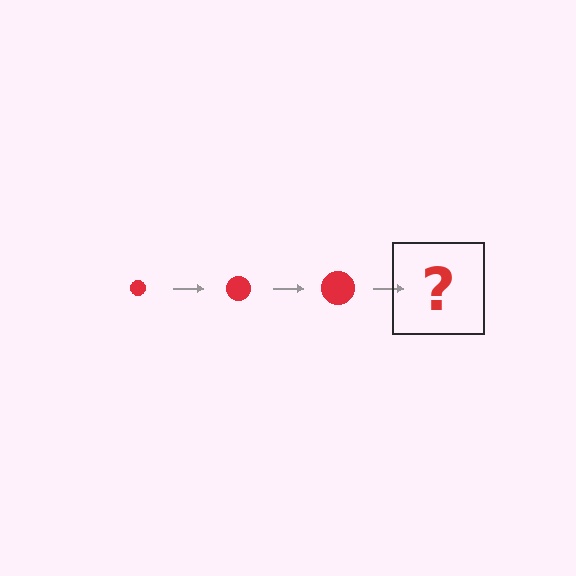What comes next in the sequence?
The next element should be a red circle, larger than the previous one.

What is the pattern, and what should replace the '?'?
The pattern is that the circle gets progressively larger each step. The '?' should be a red circle, larger than the previous one.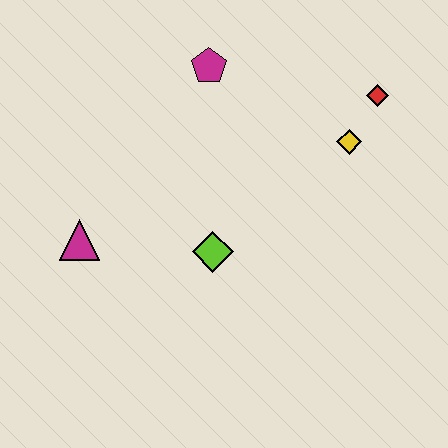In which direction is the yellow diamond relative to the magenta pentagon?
The yellow diamond is to the right of the magenta pentagon.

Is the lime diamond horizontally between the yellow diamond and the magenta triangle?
Yes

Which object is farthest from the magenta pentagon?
The magenta triangle is farthest from the magenta pentagon.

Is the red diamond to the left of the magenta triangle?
No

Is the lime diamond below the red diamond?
Yes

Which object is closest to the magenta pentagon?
The yellow diamond is closest to the magenta pentagon.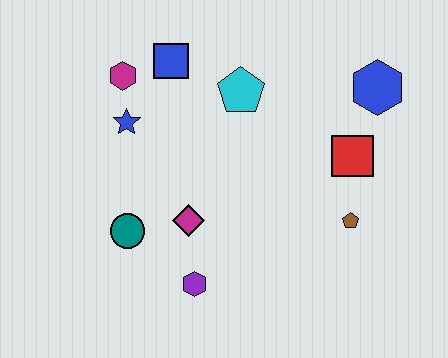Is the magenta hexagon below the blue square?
Yes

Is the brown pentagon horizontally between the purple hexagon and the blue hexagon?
Yes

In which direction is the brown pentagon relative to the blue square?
The brown pentagon is to the right of the blue square.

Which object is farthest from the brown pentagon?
The magenta hexagon is farthest from the brown pentagon.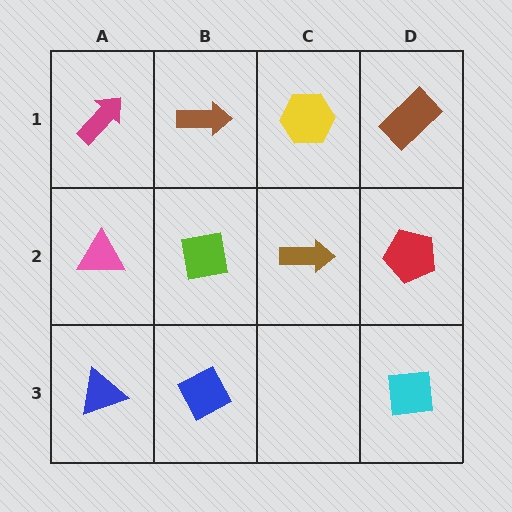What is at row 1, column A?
A magenta arrow.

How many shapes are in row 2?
4 shapes.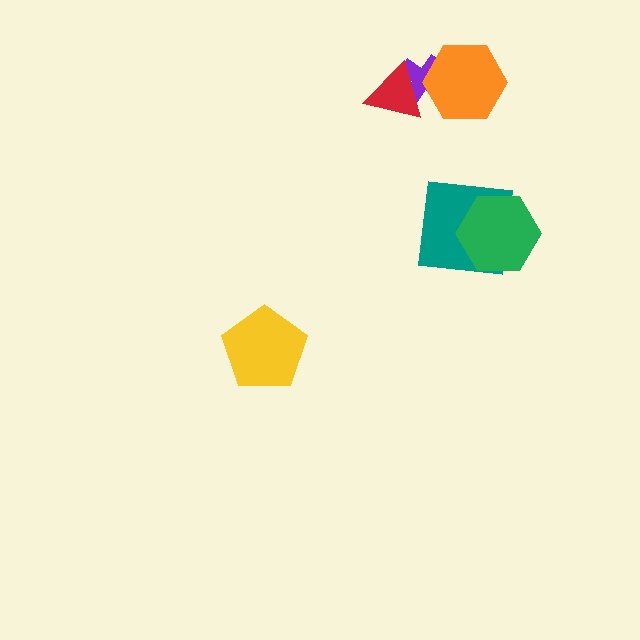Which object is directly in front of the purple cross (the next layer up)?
The red triangle is directly in front of the purple cross.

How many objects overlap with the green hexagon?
1 object overlaps with the green hexagon.